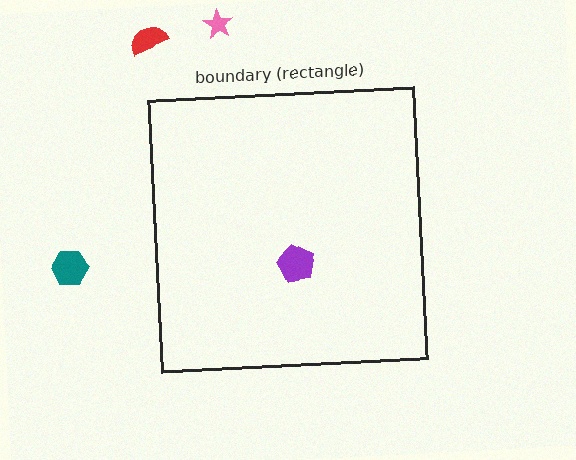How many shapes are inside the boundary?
1 inside, 3 outside.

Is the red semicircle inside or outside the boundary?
Outside.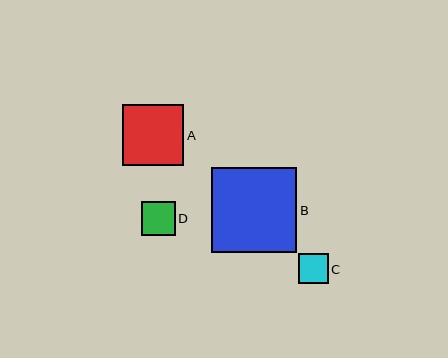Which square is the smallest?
Square C is the smallest with a size of approximately 30 pixels.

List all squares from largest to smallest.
From largest to smallest: B, A, D, C.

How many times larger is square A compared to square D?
Square A is approximately 1.8 times the size of square D.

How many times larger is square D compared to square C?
Square D is approximately 1.1 times the size of square C.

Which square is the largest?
Square B is the largest with a size of approximately 85 pixels.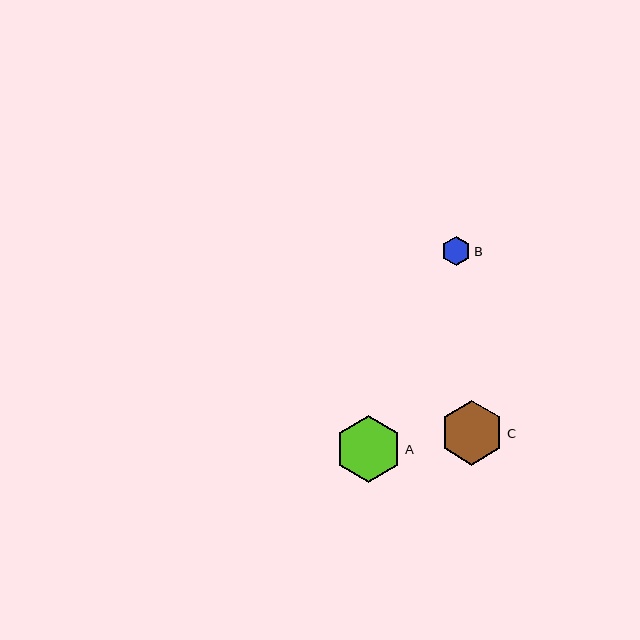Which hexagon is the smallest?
Hexagon B is the smallest with a size of approximately 30 pixels.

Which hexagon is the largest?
Hexagon A is the largest with a size of approximately 67 pixels.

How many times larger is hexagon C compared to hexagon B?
Hexagon C is approximately 2.2 times the size of hexagon B.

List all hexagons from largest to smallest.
From largest to smallest: A, C, B.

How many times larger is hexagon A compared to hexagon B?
Hexagon A is approximately 2.3 times the size of hexagon B.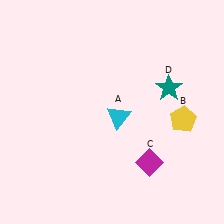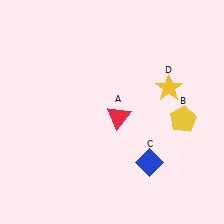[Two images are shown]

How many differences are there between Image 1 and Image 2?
There are 3 differences between the two images.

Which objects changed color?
A changed from cyan to red. C changed from magenta to blue. D changed from teal to yellow.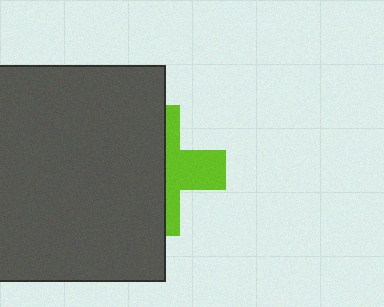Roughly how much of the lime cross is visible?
A small part of it is visible (roughly 42%).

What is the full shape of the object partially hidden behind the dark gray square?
The partially hidden object is a lime cross.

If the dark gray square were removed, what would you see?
You would see the complete lime cross.